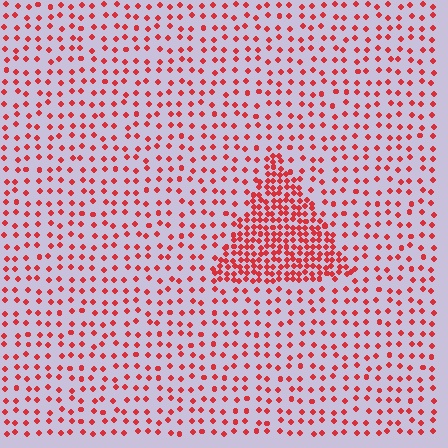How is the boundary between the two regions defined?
The boundary is defined by a change in element density (approximately 2.8x ratio). All elements are the same color, size, and shape.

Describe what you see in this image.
The image contains small red elements arranged at two different densities. A triangle-shaped region is visible where the elements are more densely packed than the surrounding area.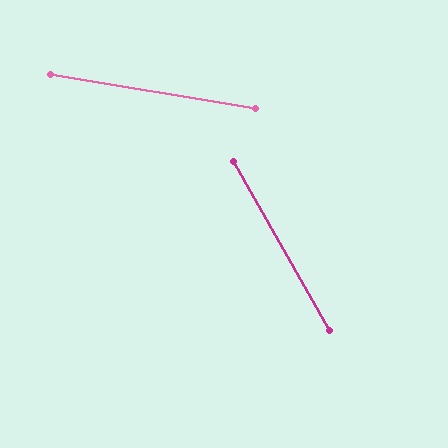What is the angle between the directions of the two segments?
Approximately 51 degrees.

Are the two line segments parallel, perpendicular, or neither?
Neither parallel nor perpendicular — they differ by about 51°.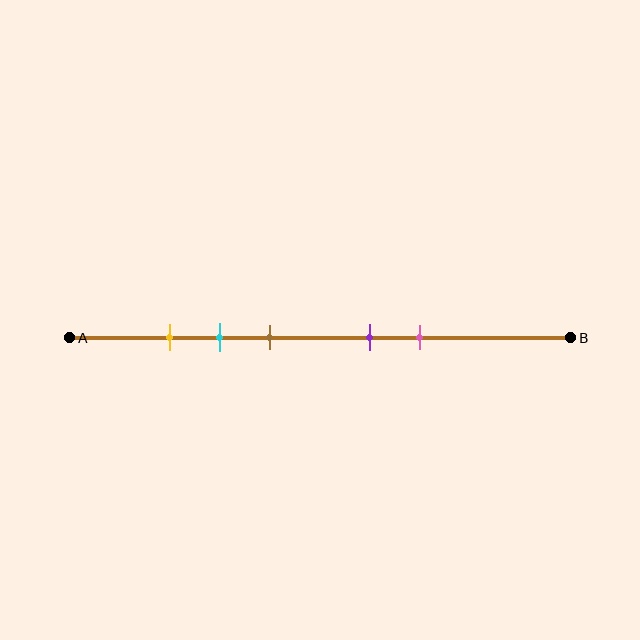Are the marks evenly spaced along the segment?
No, the marks are not evenly spaced.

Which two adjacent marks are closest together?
The yellow and cyan marks are the closest adjacent pair.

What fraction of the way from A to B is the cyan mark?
The cyan mark is approximately 30% (0.3) of the way from A to B.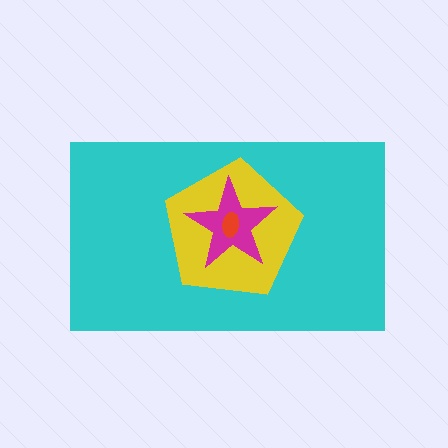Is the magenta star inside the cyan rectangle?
Yes.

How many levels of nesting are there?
4.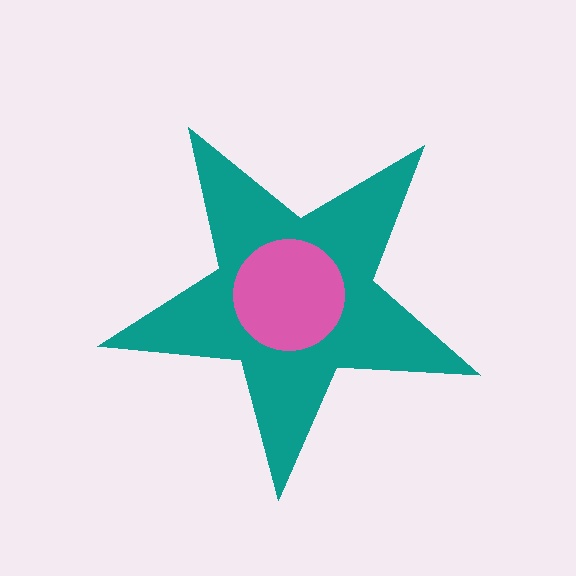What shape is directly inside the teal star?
The pink circle.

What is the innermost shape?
The pink circle.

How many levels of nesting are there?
2.